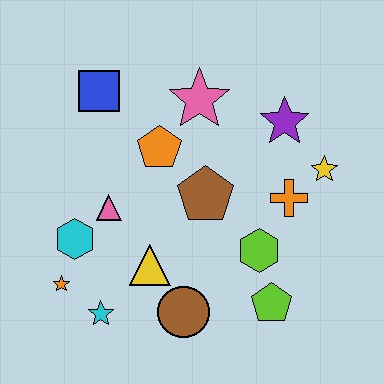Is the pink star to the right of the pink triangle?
Yes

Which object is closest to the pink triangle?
The cyan hexagon is closest to the pink triangle.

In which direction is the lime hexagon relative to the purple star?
The lime hexagon is below the purple star.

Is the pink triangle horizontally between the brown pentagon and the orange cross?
No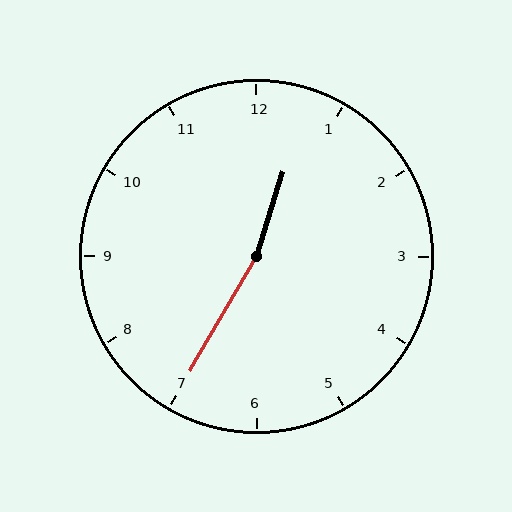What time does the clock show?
12:35.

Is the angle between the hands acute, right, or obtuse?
It is obtuse.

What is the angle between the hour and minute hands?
Approximately 168 degrees.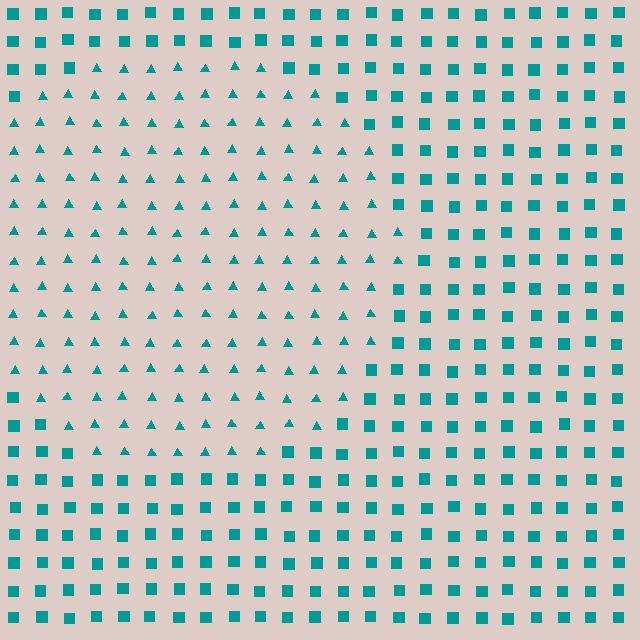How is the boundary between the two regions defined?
The boundary is defined by a change in element shape: triangles inside vs. squares outside. All elements share the same color and spacing.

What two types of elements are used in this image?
The image uses triangles inside the circle region and squares outside it.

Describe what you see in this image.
The image is filled with small teal elements arranged in a uniform grid. A circle-shaped region contains triangles, while the surrounding area contains squares. The boundary is defined purely by the change in element shape.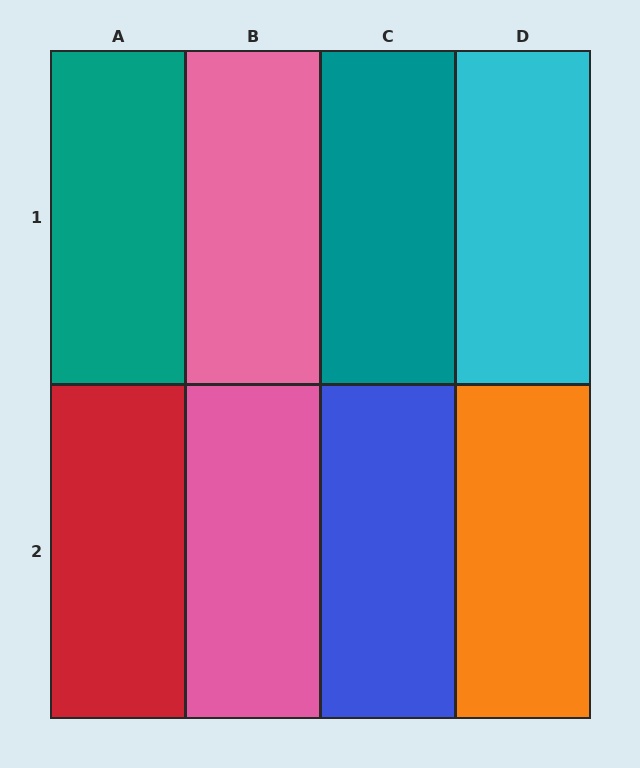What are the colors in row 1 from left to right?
Teal, pink, teal, cyan.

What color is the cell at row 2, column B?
Pink.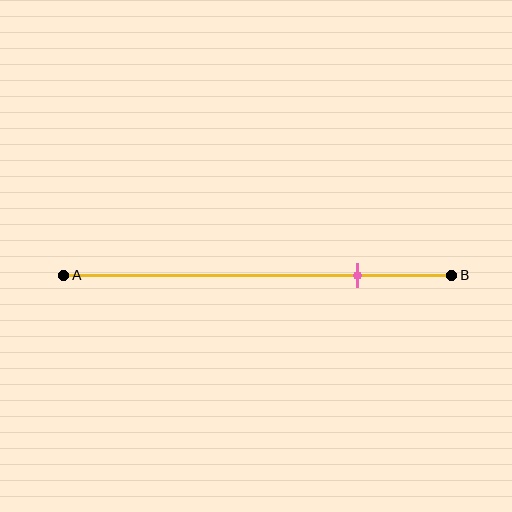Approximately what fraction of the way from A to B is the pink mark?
The pink mark is approximately 75% of the way from A to B.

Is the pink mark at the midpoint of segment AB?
No, the mark is at about 75% from A, not at the 50% midpoint.